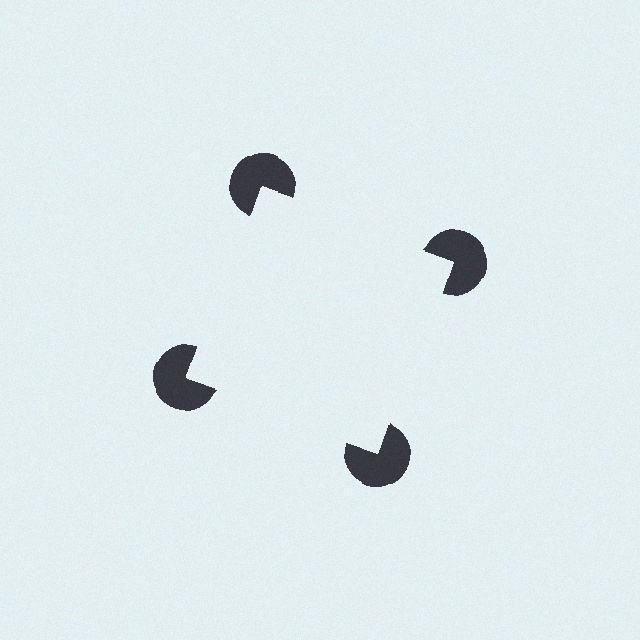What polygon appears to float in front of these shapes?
An illusory square — its edges are inferred from the aligned wedge cuts in the pac-man discs, not physically drawn.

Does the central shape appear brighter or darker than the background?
It typically appears slightly brighter than the background, even though no actual brightness change is drawn.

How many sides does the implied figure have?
4 sides.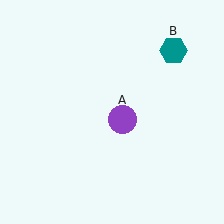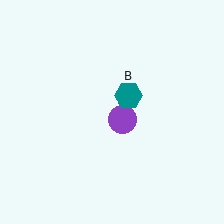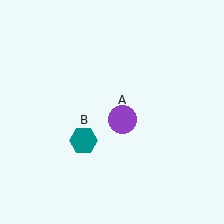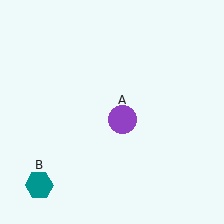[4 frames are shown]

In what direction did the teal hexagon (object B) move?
The teal hexagon (object B) moved down and to the left.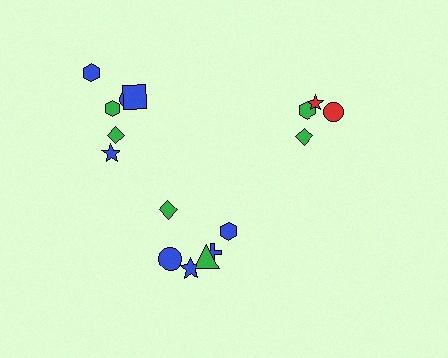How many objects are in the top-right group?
There are 4 objects.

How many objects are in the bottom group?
There are 6 objects.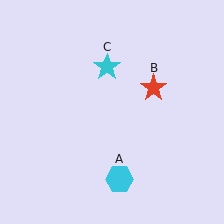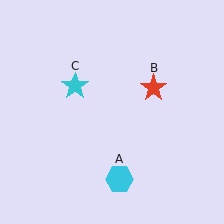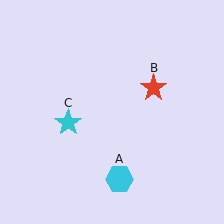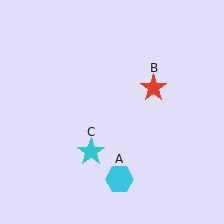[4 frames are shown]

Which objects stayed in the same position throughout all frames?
Cyan hexagon (object A) and red star (object B) remained stationary.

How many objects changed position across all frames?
1 object changed position: cyan star (object C).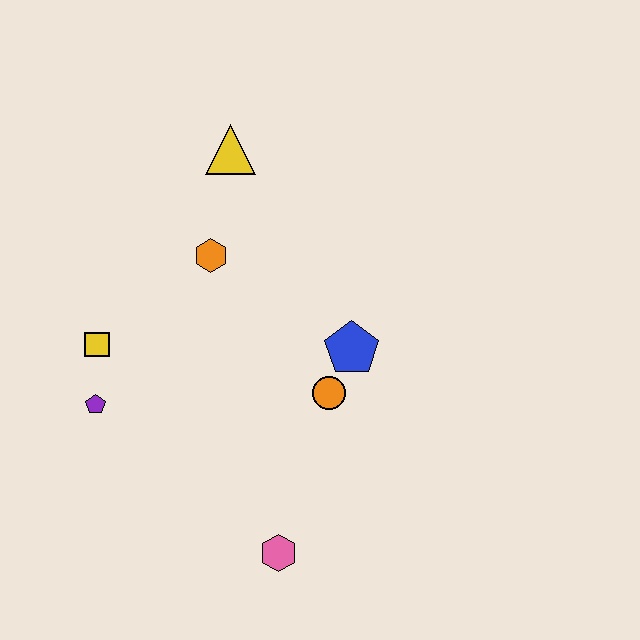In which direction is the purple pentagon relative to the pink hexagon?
The purple pentagon is to the left of the pink hexagon.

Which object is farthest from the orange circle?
The yellow triangle is farthest from the orange circle.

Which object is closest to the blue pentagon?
The orange circle is closest to the blue pentagon.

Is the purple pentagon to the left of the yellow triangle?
Yes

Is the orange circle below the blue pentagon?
Yes